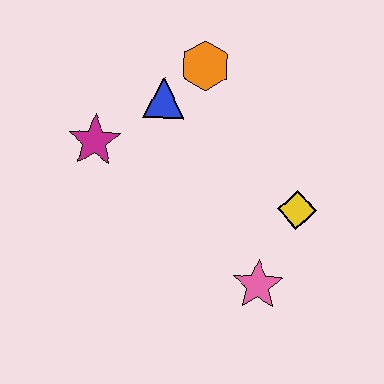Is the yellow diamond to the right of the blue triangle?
Yes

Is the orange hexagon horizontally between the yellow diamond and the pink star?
No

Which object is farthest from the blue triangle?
The pink star is farthest from the blue triangle.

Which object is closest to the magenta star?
The blue triangle is closest to the magenta star.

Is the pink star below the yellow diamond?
Yes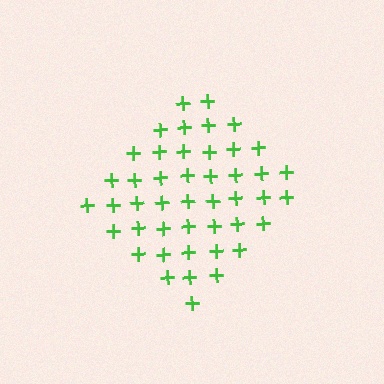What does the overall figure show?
The overall figure shows a diamond.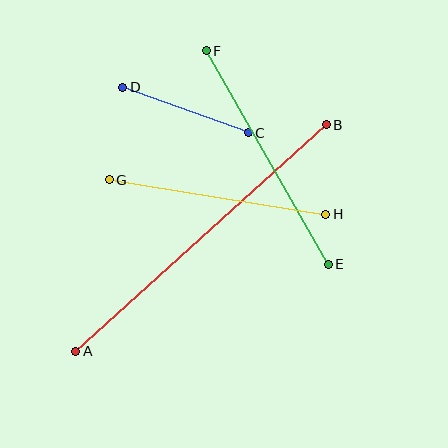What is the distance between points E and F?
The distance is approximately 246 pixels.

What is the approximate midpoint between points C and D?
The midpoint is at approximately (185, 110) pixels.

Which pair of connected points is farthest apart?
Points A and B are farthest apart.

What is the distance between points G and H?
The distance is approximately 219 pixels.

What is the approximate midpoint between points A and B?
The midpoint is at approximately (201, 238) pixels.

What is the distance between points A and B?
The distance is approximately 338 pixels.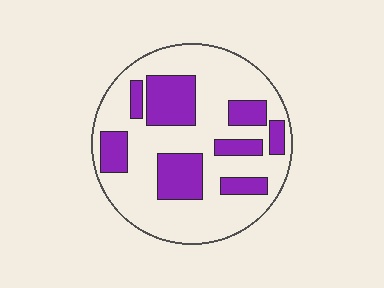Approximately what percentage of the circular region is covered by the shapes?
Approximately 30%.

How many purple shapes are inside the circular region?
8.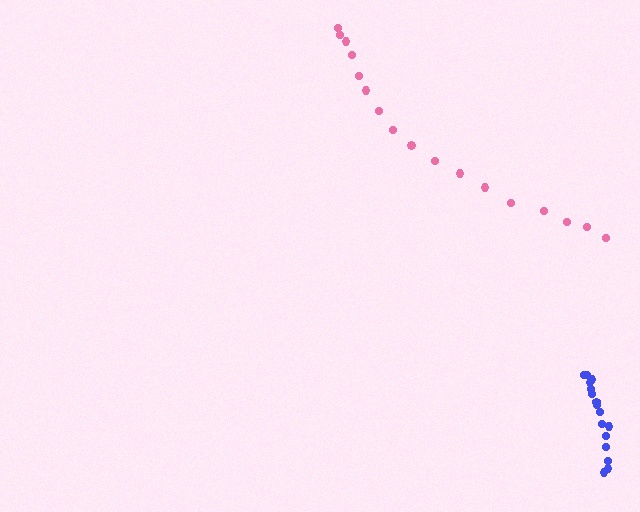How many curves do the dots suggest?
There are 2 distinct paths.